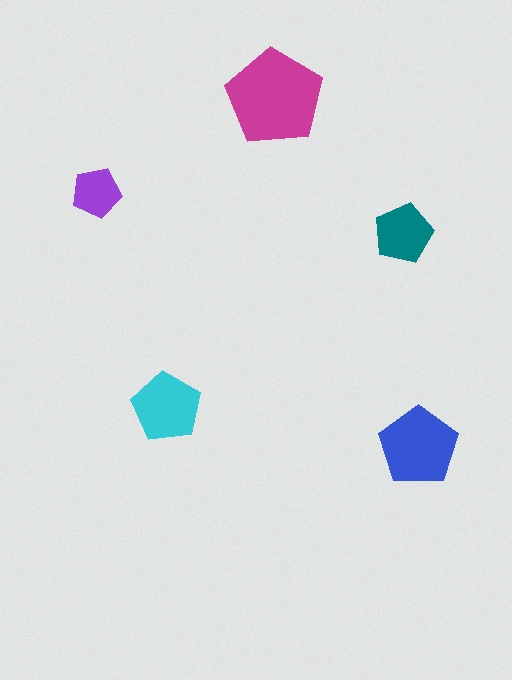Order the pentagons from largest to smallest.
the magenta one, the blue one, the cyan one, the teal one, the purple one.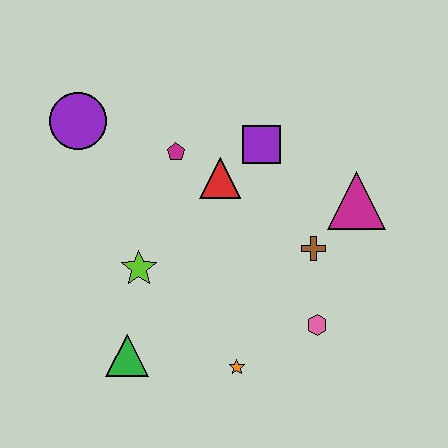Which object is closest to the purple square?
The red triangle is closest to the purple square.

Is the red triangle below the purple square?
Yes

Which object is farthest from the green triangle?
The magenta triangle is farthest from the green triangle.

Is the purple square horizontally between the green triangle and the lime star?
No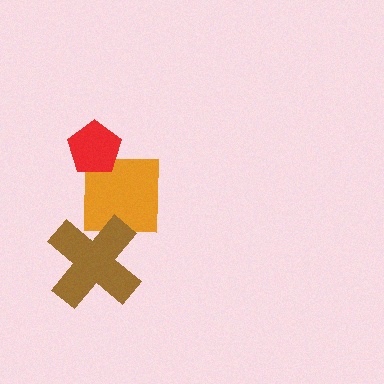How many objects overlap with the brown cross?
1 object overlaps with the brown cross.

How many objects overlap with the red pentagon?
1 object overlaps with the red pentagon.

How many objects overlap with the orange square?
2 objects overlap with the orange square.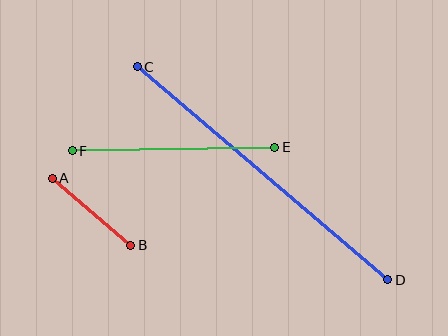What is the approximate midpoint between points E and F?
The midpoint is at approximately (174, 149) pixels.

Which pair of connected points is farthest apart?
Points C and D are farthest apart.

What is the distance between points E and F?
The distance is approximately 203 pixels.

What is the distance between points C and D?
The distance is approximately 329 pixels.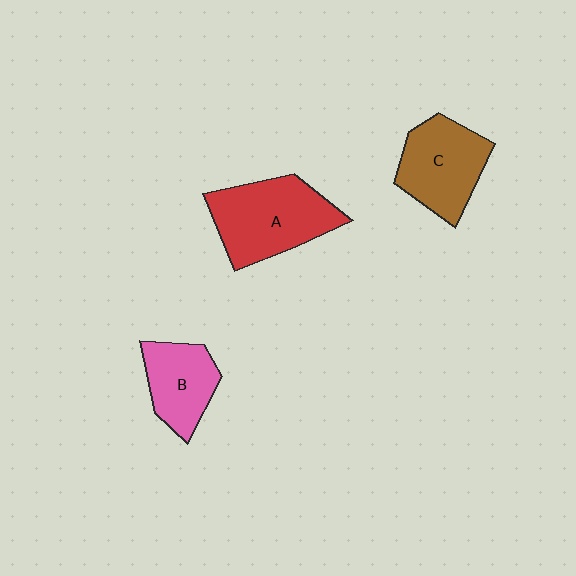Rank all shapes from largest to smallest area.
From largest to smallest: A (red), C (brown), B (pink).